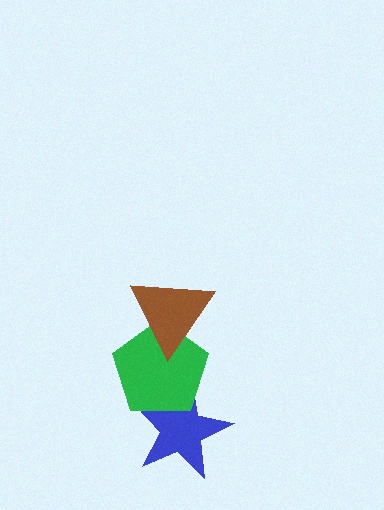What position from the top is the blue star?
The blue star is 3rd from the top.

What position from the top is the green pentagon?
The green pentagon is 2nd from the top.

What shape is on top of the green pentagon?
The brown triangle is on top of the green pentagon.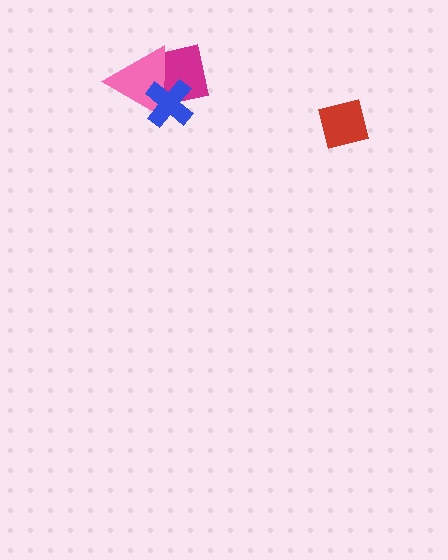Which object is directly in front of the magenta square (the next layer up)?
The pink triangle is directly in front of the magenta square.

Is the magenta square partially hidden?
Yes, it is partially covered by another shape.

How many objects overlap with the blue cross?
2 objects overlap with the blue cross.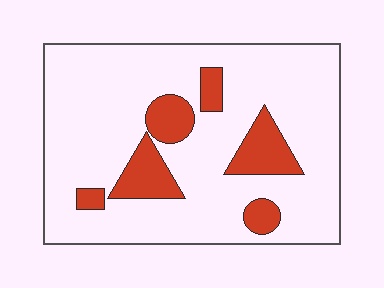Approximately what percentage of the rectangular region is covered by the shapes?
Approximately 15%.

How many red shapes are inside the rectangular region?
6.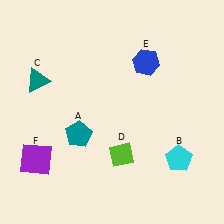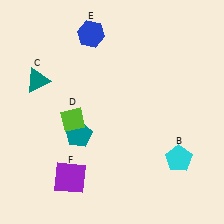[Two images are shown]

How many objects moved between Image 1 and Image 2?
3 objects moved between the two images.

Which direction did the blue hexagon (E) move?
The blue hexagon (E) moved left.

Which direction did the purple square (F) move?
The purple square (F) moved right.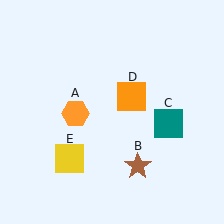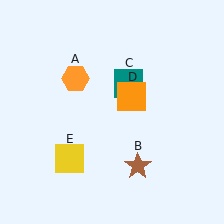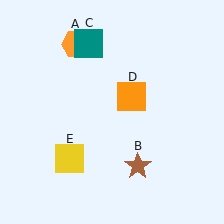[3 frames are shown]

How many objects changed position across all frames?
2 objects changed position: orange hexagon (object A), teal square (object C).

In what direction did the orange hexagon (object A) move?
The orange hexagon (object A) moved up.